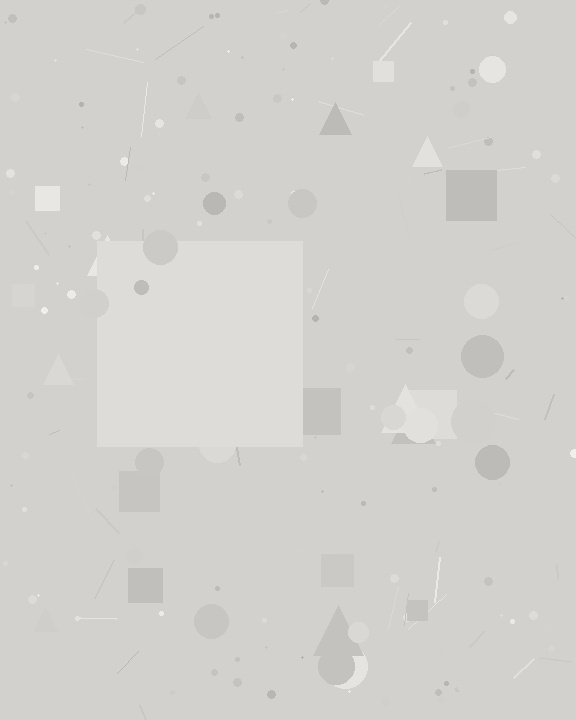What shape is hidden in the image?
A square is hidden in the image.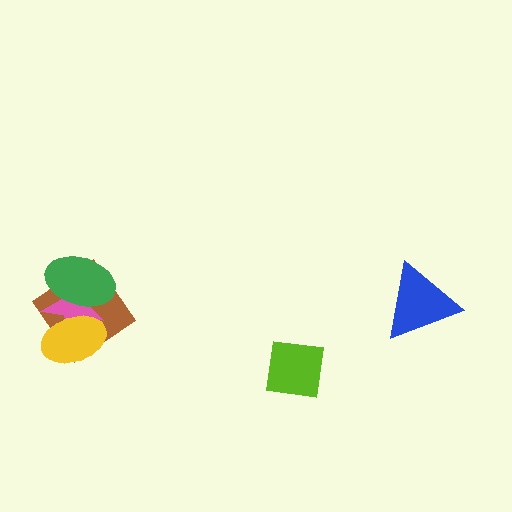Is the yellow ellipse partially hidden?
Yes, it is partially covered by another shape.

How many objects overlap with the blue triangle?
0 objects overlap with the blue triangle.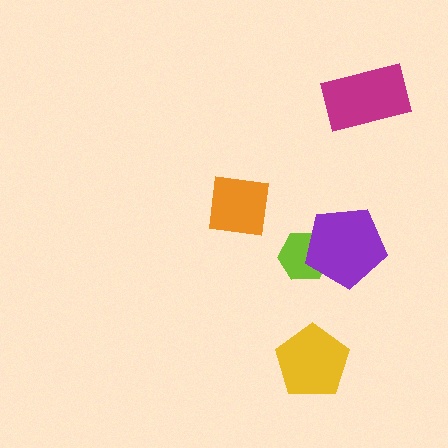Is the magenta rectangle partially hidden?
No, no other shape covers it.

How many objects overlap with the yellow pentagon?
0 objects overlap with the yellow pentagon.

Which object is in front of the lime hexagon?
The purple pentagon is in front of the lime hexagon.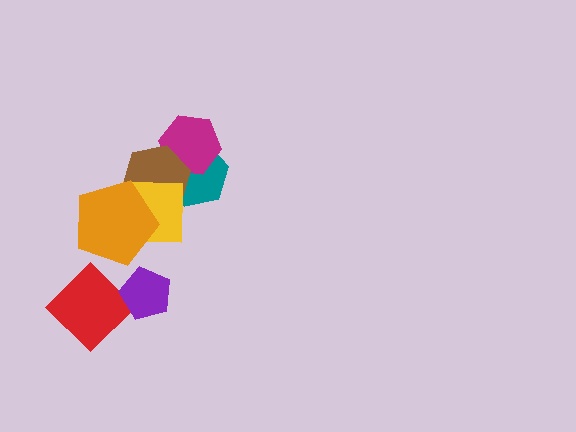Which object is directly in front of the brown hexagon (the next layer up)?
The yellow square is directly in front of the brown hexagon.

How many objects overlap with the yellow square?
3 objects overlap with the yellow square.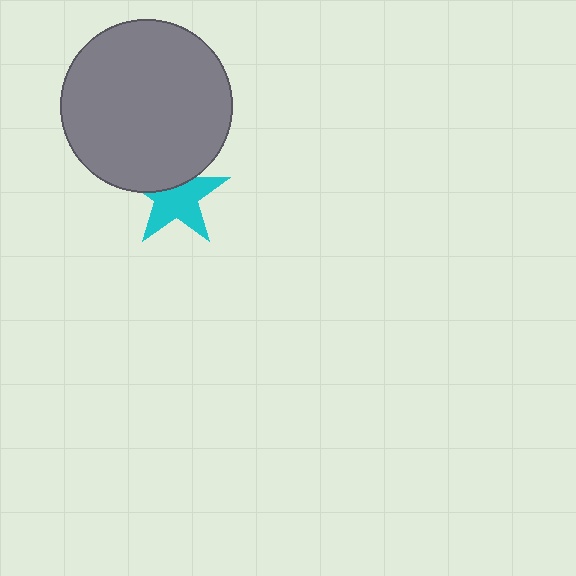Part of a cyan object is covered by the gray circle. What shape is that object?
It is a star.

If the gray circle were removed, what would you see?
You would see the complete cyan star.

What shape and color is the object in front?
The object in front is a gray circle.